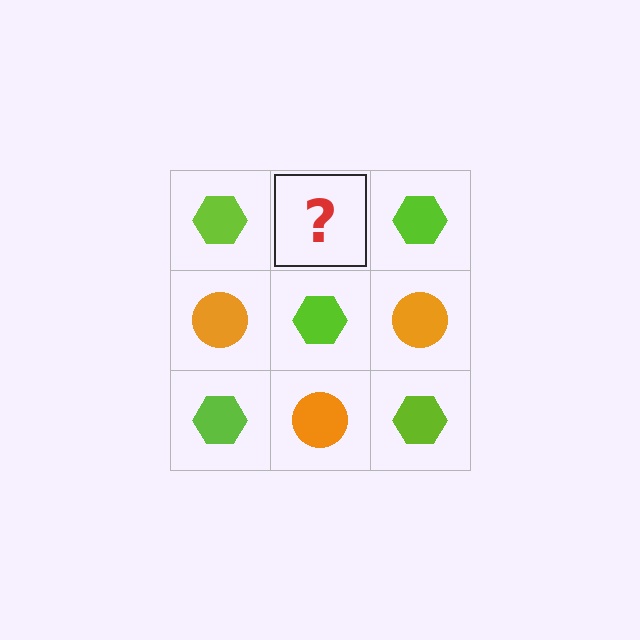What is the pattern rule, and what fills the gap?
The rule is that it alternates lime hexagon and orange circle in a checkerboard pattern. The gap should be filled with an orange circle.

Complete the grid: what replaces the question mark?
The question mark should be replaced with an orange circle.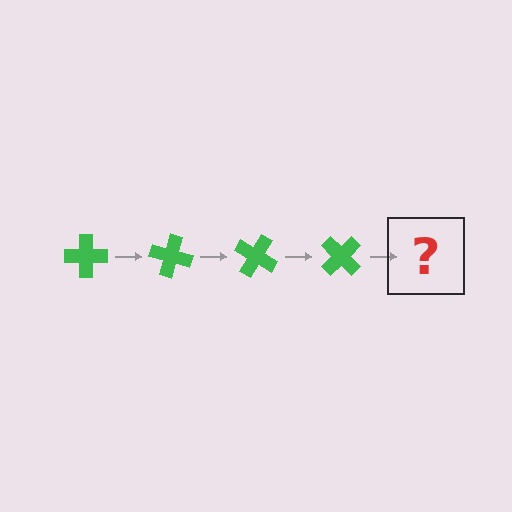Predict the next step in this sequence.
The next step is a green cross rotated 60 degrees.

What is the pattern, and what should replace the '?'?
The pattern is that the cross rotates 15 degrees each step. The '?' should be a green cross rotated 60 degrees.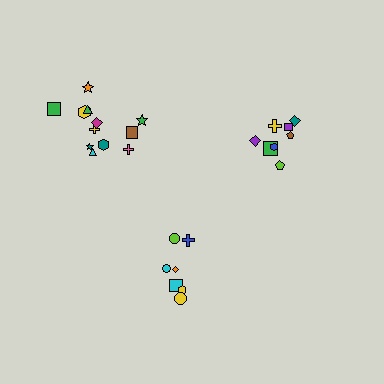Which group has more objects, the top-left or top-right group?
The top-left group.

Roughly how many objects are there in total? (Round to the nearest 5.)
Roughly 25 objects in total.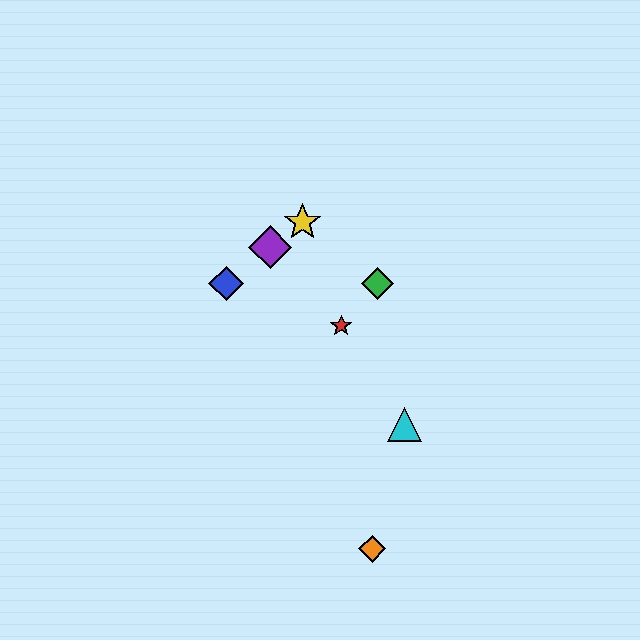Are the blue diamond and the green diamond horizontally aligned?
Yes, both are at y≈283.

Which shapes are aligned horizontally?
The blue diamond, the green diamond are aligned horizontally.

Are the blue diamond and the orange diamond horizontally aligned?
No, the blue diamond is at y≈283 and the orange diamond is at y≈549.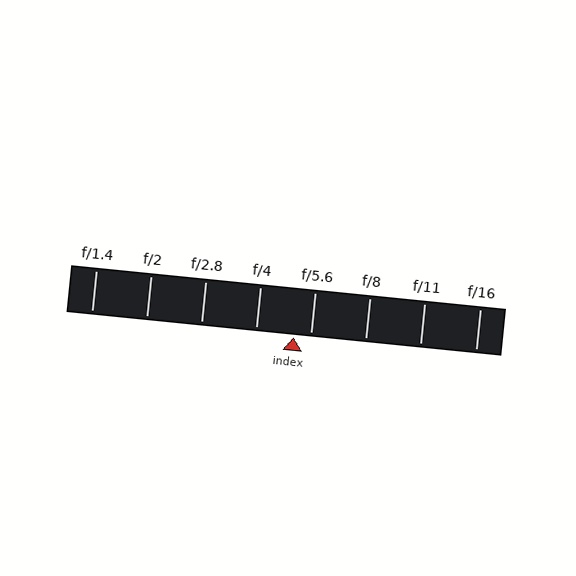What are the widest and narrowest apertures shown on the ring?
The widest aperture shown is f/1.4 and the narrowest is f/16.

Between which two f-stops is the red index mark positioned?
The index mark is between f/4 and f/5.6.